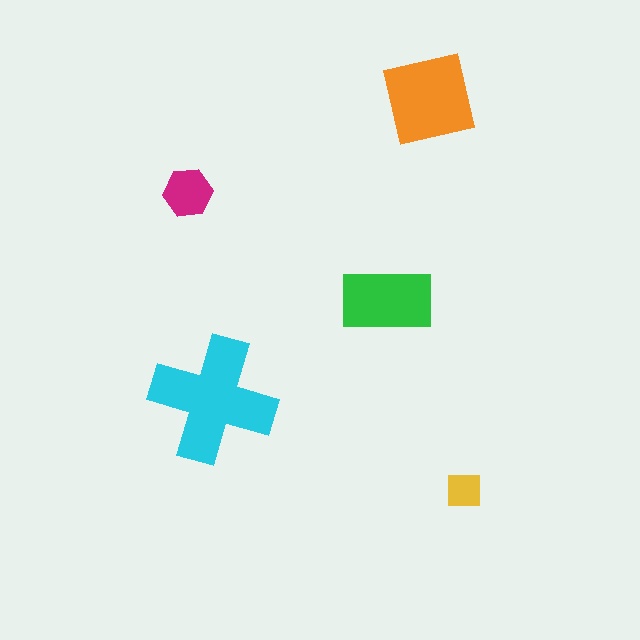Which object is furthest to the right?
The yellow square is rightmost.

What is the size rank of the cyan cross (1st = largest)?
1st.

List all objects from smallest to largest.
The yellow square, the magenta hexagon, the green rectangle, the orange square, the cyan cross.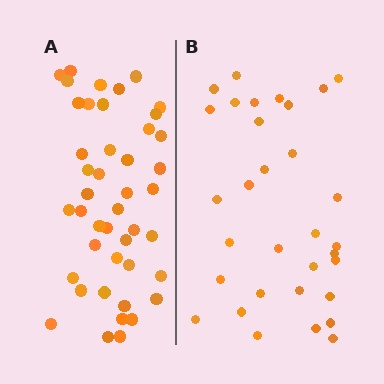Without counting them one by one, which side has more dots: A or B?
Region A (the left region) has more dots.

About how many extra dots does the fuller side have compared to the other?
Region A has roughly 12 or so more dots than region B.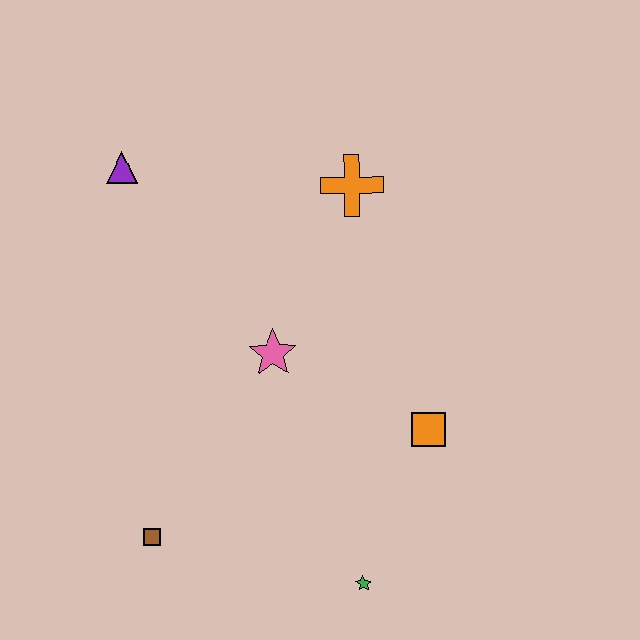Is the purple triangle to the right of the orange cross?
No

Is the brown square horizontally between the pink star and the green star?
No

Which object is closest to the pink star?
The orange square is closest to the pink star.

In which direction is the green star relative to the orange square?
The green star is below the orange square.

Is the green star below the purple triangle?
Yes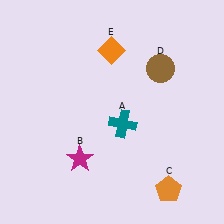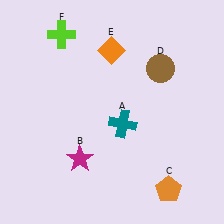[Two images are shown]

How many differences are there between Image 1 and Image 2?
There is 1 difference between the two images.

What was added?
A lime cross (F) was added in Image 2.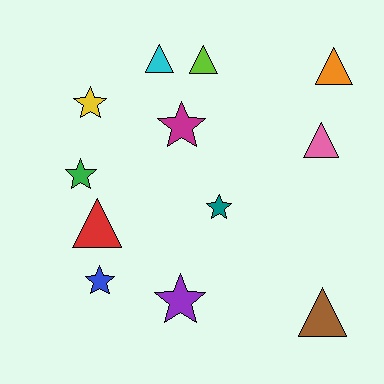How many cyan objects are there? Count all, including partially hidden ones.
There is 1 cyan object.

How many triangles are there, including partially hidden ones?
There are 6 triangles.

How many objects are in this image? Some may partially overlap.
There are 12 objects.